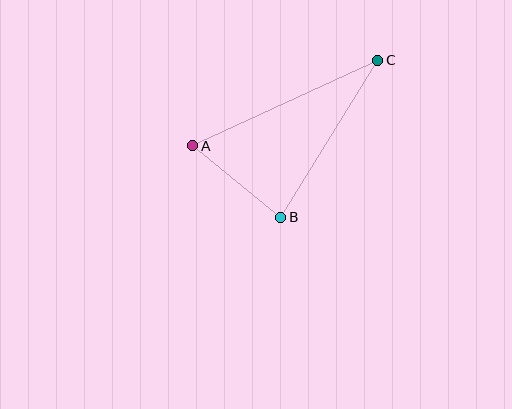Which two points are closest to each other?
Points A and B are closest to each other.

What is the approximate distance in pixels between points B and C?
The distance between B and C is approximately 184 pixels.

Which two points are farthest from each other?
Points A and C are farthest from each other.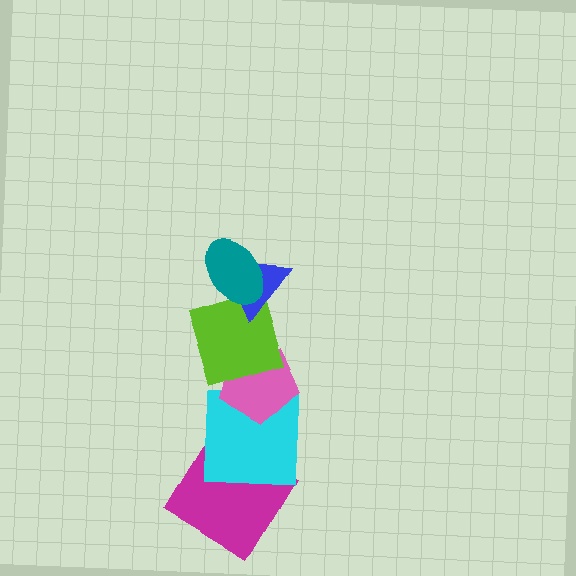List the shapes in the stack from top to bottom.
From top to bottom: the teal ellipse, the blue triangle, the lime square, the pink pentagon, the cyan square, the magenta diamond.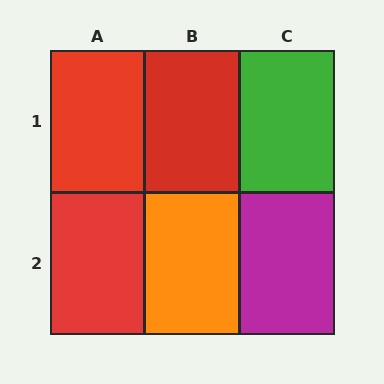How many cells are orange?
1 cell is orange.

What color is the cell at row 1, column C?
Green.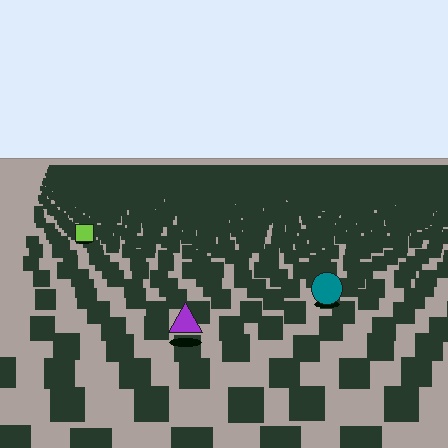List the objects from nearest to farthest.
From nearest to farthest: the purple triangle, the teal circle, the lime square.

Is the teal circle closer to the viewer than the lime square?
Yes. The teal circle is closer — you can tell from the texture gradient: the ground texture is coarser near it.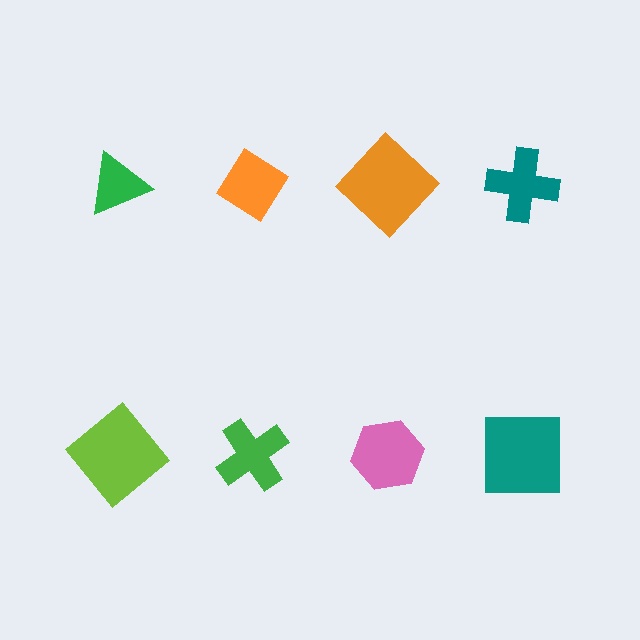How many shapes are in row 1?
4 shapes.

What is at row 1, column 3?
An orange diamond.